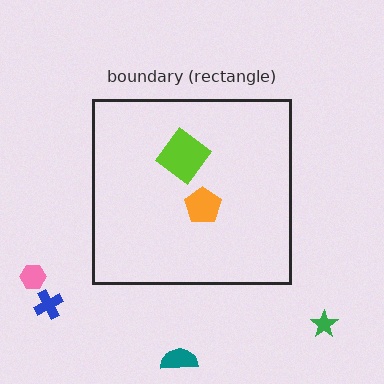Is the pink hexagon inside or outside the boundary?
Outside.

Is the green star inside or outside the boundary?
Outside.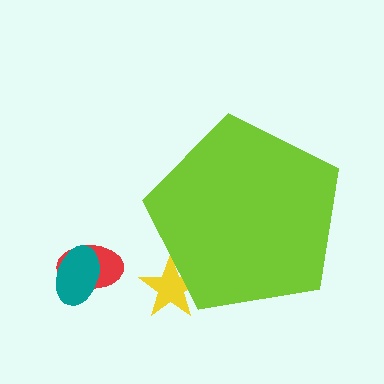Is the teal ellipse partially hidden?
No, the teal ellipse is fully visible.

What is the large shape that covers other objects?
A lime pentagon.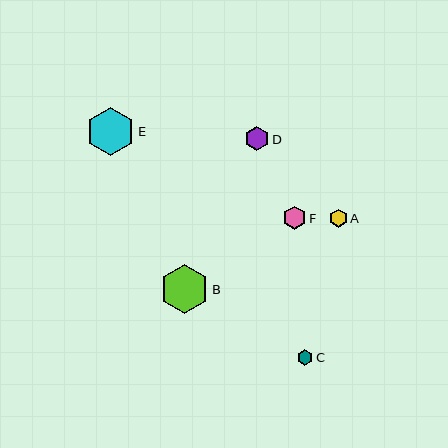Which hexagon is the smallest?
Hexagon C is the smallest with a size of approximately 16 pixels.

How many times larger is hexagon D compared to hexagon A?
Hexagon D is approximately 1.4 times the size of hexagon A.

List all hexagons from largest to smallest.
From largest to smallest: B, E, D, F, A, C.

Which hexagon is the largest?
Hexagon B is the largest with a size of approximately 48 pixels.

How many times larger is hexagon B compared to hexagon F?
Hexagon B is approximately 2.1 times the size of hexagon F.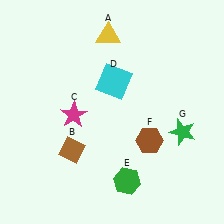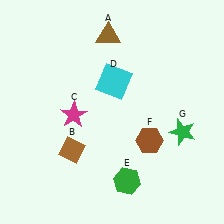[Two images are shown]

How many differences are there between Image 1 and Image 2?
There is 1 difference between the two images.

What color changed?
The triangle (A) changed from yellow in Image 1 to brown in Image 2.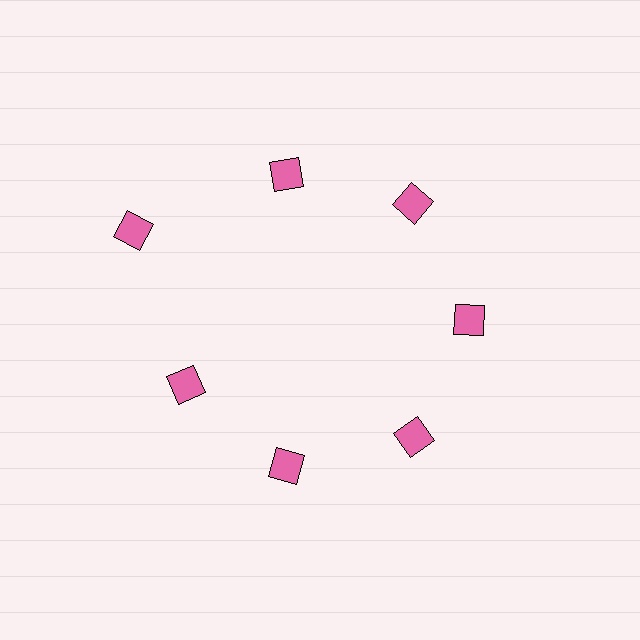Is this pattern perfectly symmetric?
No. The 7 pink squares are arranged in a ring, but one element near the 10 o'clock position is pushed outward from the center, breaking the 7-fold rotational symmetry.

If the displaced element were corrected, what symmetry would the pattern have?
It would have 7-fold rotational symmetry — the pattern would map onto itself every 51 degrees.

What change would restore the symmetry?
The symmetry would be restored by moving it inward, back onto the ring so that all 7 squares sit at equal angles and equal distance from the center.